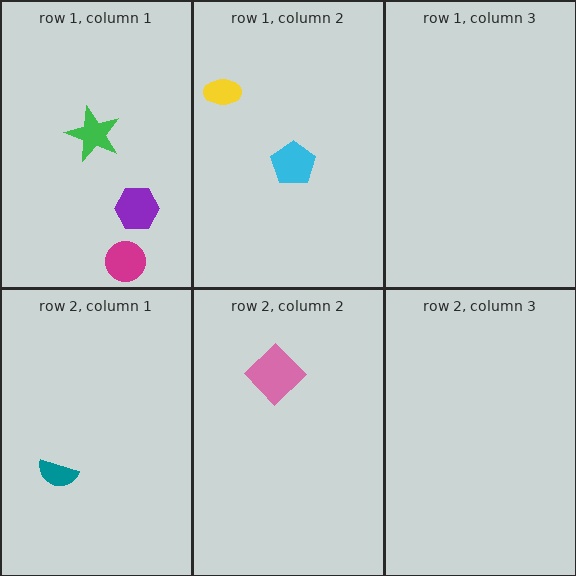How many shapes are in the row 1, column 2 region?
2.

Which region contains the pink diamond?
The row 2, column 2 region.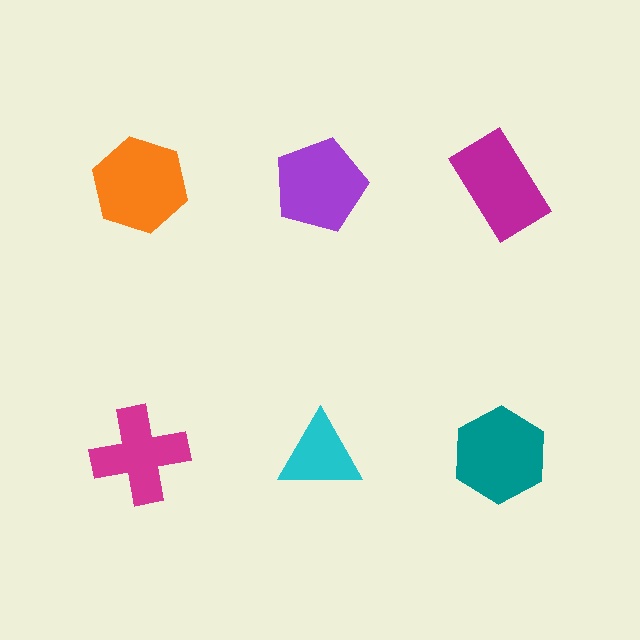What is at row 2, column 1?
A magenta cross.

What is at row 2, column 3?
A teal hexagon.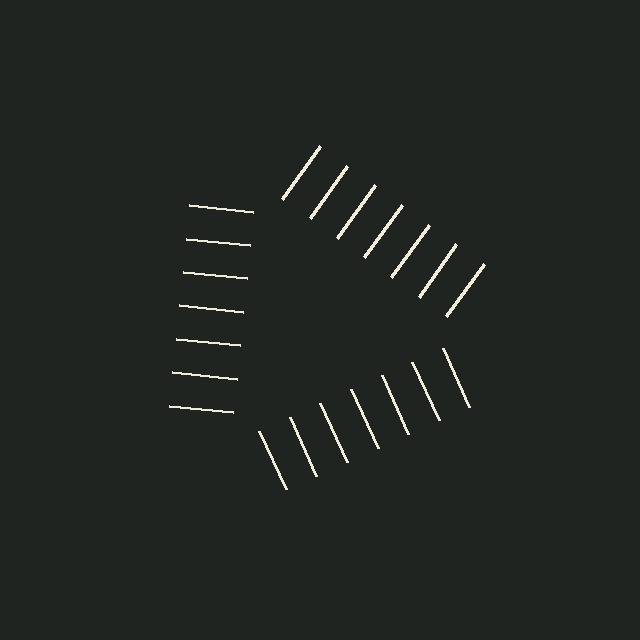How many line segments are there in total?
21 — 7 along each of the 3 edges.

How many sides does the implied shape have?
3 sides — the line-ends trace a triangle.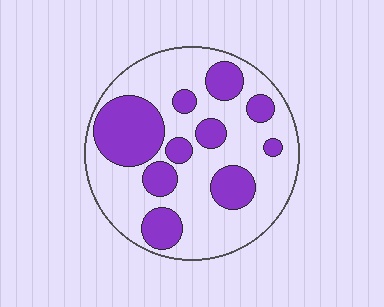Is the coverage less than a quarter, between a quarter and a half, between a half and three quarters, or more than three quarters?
Between a quarter and a half.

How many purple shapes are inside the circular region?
10.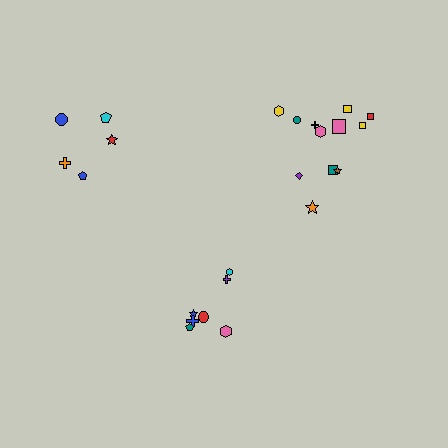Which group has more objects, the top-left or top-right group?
The top-right group.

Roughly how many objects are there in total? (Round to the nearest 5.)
Roughly 25 objects in total.